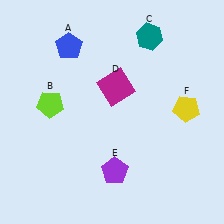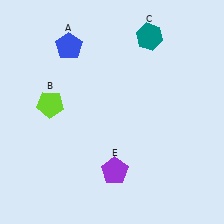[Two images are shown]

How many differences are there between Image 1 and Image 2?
There are 2 differences between the two images.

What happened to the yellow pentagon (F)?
The yellow pentagon (F) was removed in Image 2. It was in the top-right area of Image 1.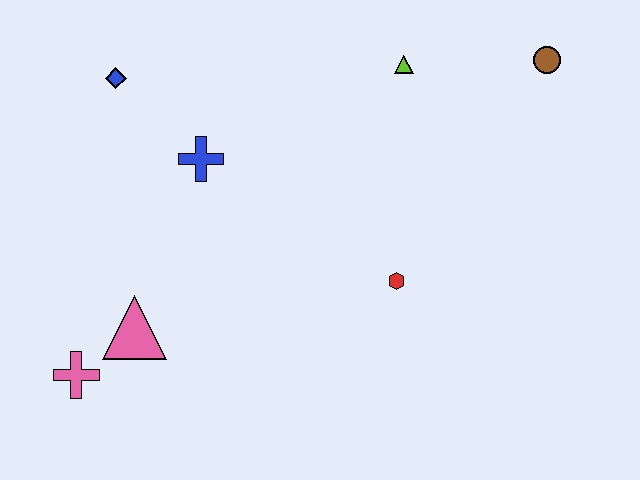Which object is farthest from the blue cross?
The brown circle is farthest from the blue cross.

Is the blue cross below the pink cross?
No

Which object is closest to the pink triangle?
The pink cross is closest to the pink triangle.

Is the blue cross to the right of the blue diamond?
Yes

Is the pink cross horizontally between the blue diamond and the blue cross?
No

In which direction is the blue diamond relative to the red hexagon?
The blue diamond is to the left of the red hexagon.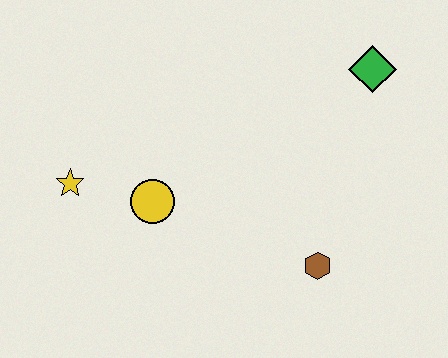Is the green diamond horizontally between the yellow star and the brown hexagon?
No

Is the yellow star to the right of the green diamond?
No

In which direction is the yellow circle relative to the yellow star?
The yellow circle is to the right of the yellow star.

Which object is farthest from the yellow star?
The green diamond is farthest from the yellow star.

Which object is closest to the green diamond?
The brown hexagon is closest to the green diamond.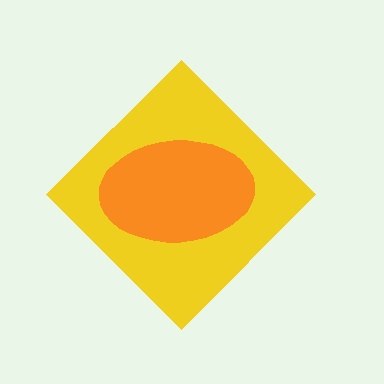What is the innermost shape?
The orange ellipse.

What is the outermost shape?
The yellow diamond.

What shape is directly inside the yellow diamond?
The orange ellipse.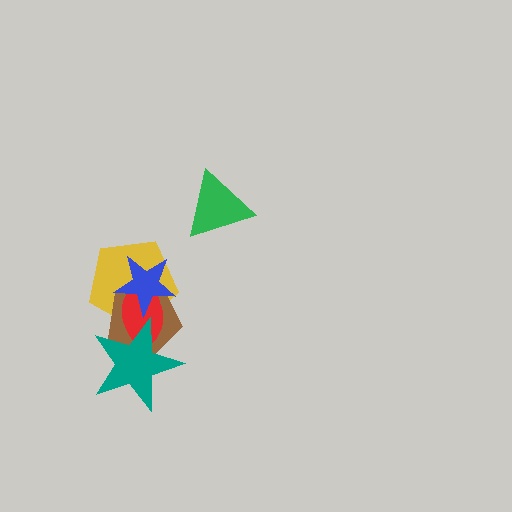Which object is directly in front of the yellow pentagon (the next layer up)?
The brown pentagon is directly in front of the yellow pentagon.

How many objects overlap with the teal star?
3 objects overlap with the teal star.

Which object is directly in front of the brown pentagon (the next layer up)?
The red ellipse is directly in front of the brown pentagon.